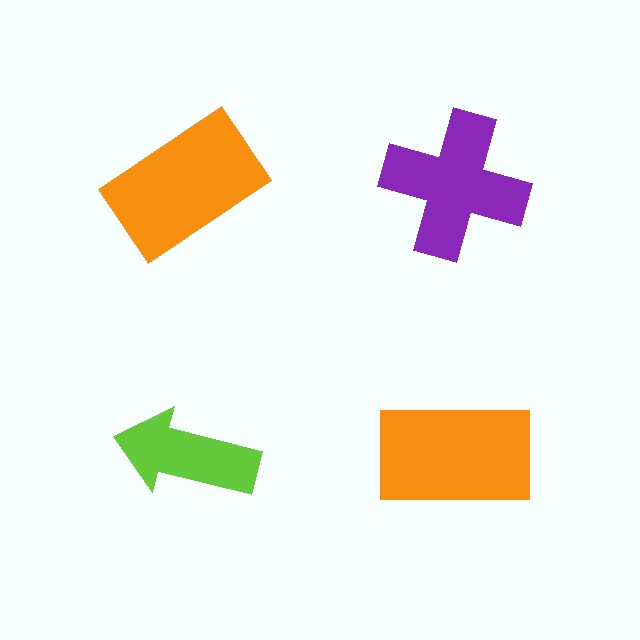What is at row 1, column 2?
A purple cross.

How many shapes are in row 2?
2 shapes.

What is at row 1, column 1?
An orange rectangle.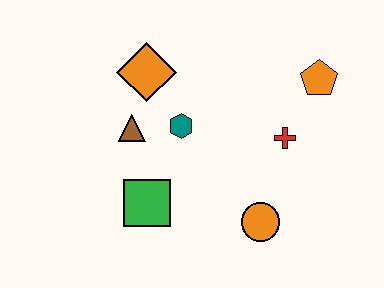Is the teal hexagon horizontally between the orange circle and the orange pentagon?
No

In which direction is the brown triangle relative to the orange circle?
The brown triangle is to the left of the orange circle.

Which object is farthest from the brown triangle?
The orange pentagon is farthest from the brown triangle.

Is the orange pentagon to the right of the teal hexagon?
Yes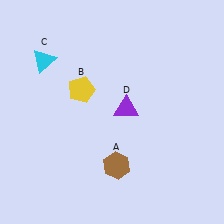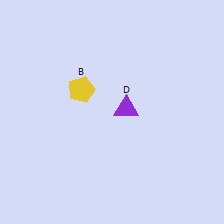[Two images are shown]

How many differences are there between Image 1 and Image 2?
There are 2 differences between the two images.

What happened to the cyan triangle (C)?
The cyan triangle (C) was removed in Image 2. It was in the top-left area of Image 1.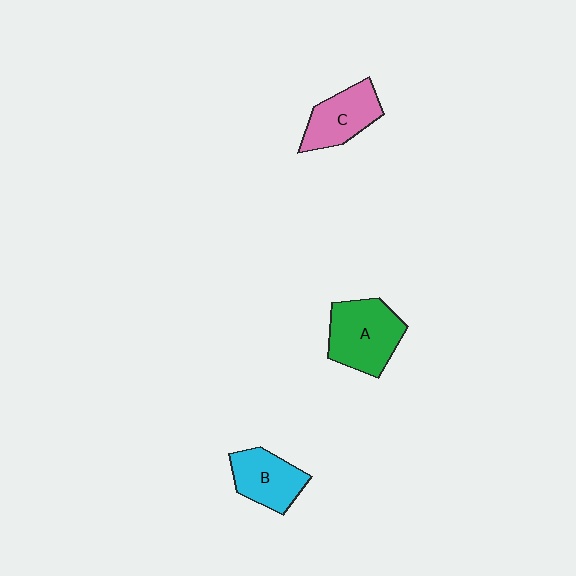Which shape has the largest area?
Shape A (green).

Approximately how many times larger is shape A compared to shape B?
Approximately 1.3 times.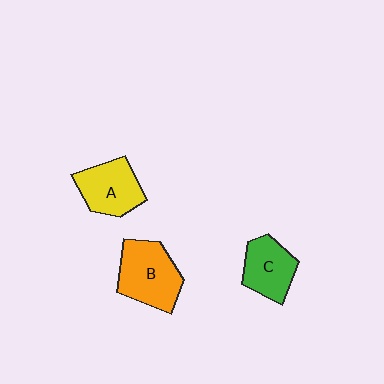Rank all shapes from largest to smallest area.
From largest to smallest: B (orange), A (yellow), C (green).